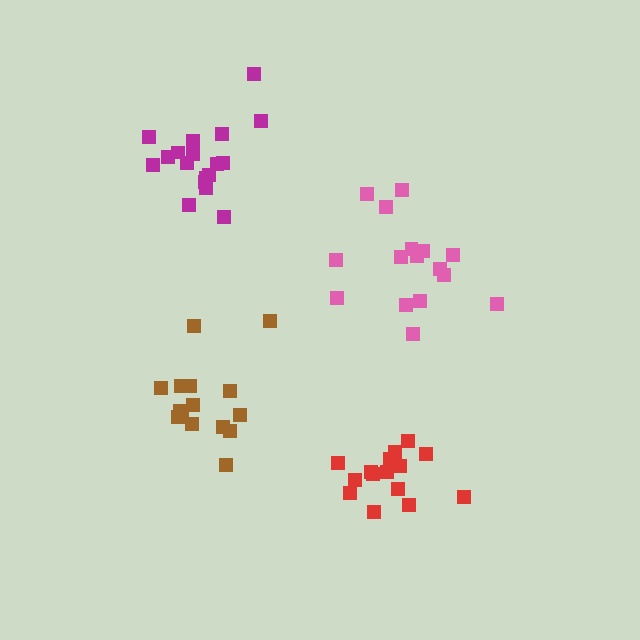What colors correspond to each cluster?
The clusters are colored: magenta, brown, pink, red.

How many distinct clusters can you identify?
There are 4 distinct clusters.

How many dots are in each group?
Group 1: 18 dots, Group 2: 15 dots, Group 3: 16 dots, Group 4: 15 dots (64 total).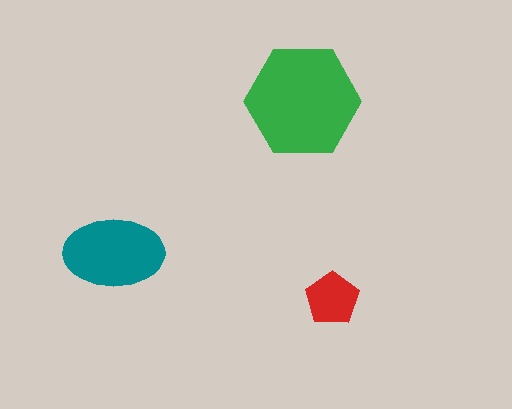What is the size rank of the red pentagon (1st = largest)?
3rd.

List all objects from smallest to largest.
The red pentagon, the teal ellipse, the green hexagon.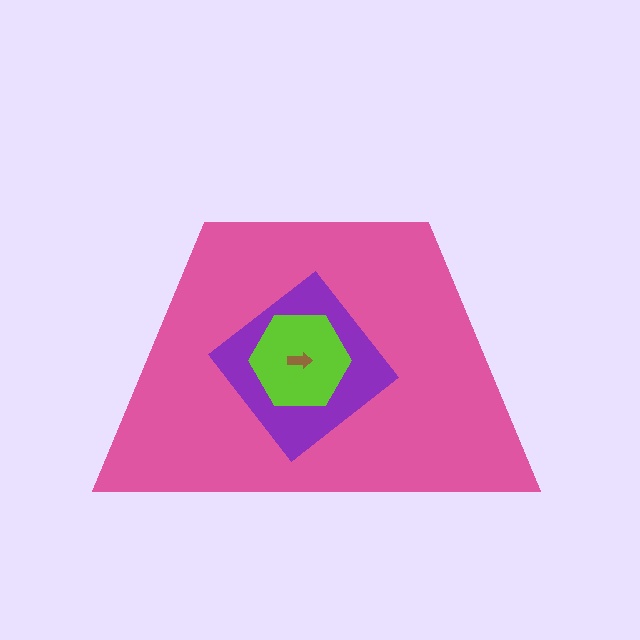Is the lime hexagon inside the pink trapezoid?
Yes.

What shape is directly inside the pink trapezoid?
The purple diamond.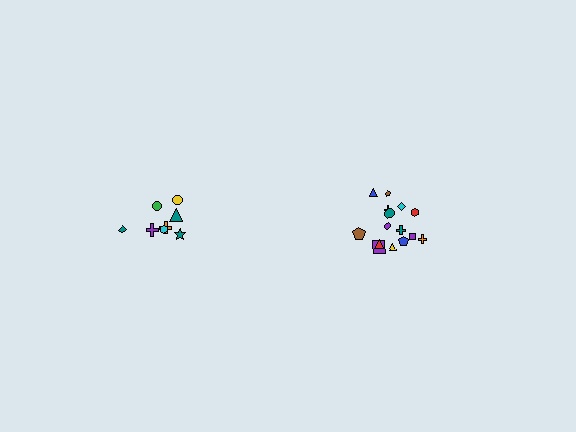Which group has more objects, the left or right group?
The right group.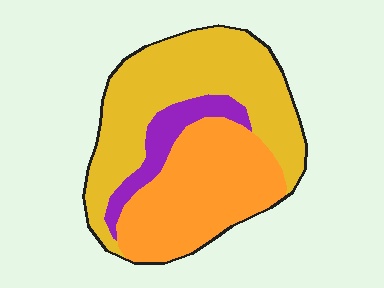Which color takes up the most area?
Yellow, at roughly 50%.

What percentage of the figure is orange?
Orange takes up about two fifths (2/5) of the figure.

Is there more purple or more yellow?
Yellow.